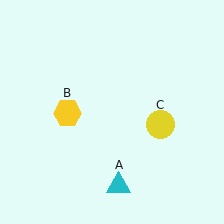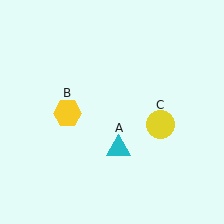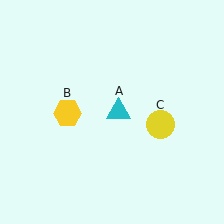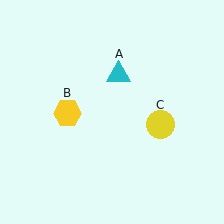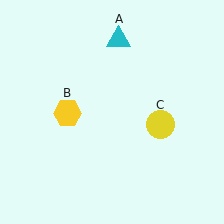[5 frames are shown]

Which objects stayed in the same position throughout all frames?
Yellow hexagon (object B) and yellow circle (object C) remained stationary.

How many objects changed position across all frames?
1 object changed position: cyan triangle (object A).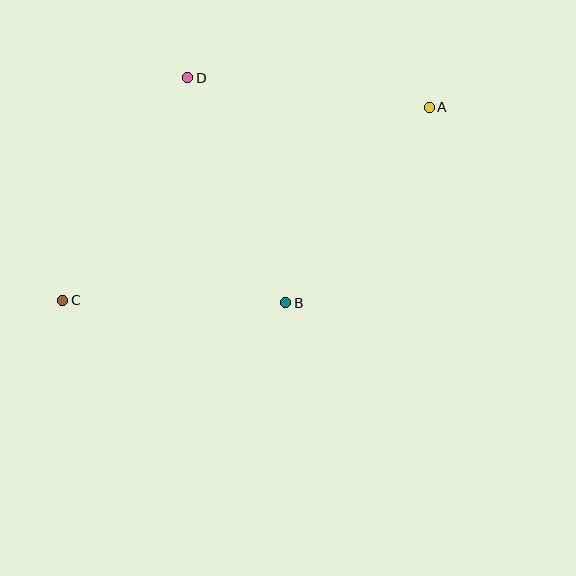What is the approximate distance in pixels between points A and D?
The distance between A and D is approximately 243 pixels.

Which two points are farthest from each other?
Points A and C are farthest from each other.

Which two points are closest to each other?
Points B and C are closest to each other.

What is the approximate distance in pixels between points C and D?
The distance between C and D is approximately 255 pixels.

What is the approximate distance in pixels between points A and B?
The distance between A and B is approximately 243 pixels.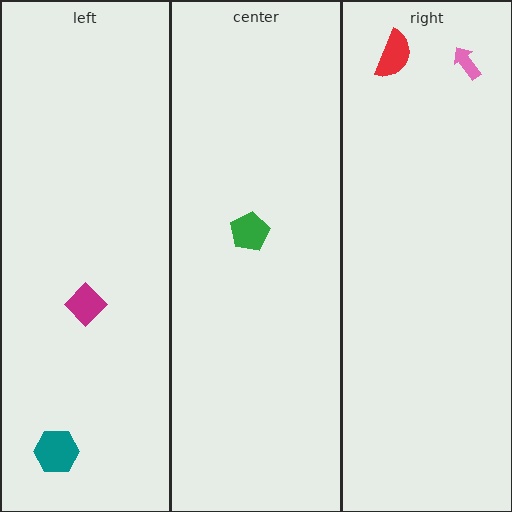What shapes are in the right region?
The pink arrow, the red semicircle.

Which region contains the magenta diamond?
The left region.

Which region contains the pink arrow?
The right region.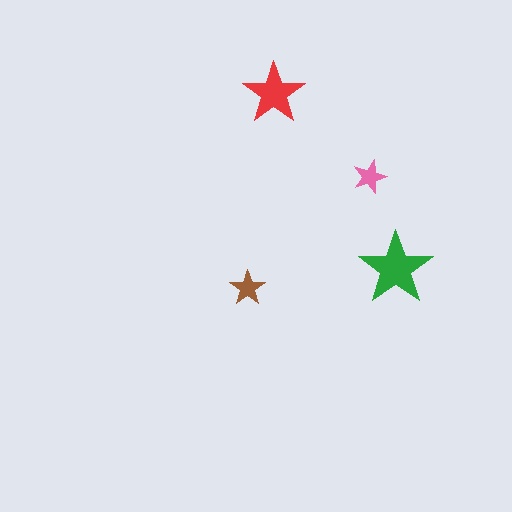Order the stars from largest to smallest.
the green one, the red one, the brown one, the pink one.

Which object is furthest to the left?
The brown star is leftmost.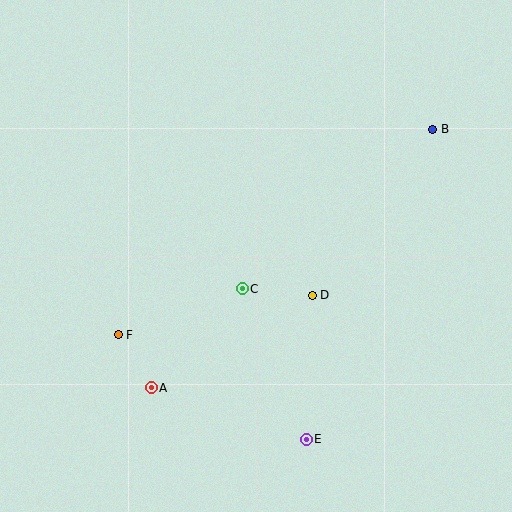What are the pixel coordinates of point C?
Point C is at (242, 289).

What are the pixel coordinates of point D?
Point D is at (312, 295).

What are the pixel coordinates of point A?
Point A is at (151, 388).